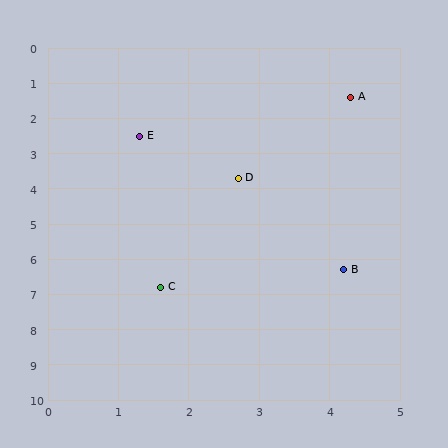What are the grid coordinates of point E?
Point E is at approximately (1.3, 2.5).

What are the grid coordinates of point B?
Point B is at approximately (4.2, 6.3).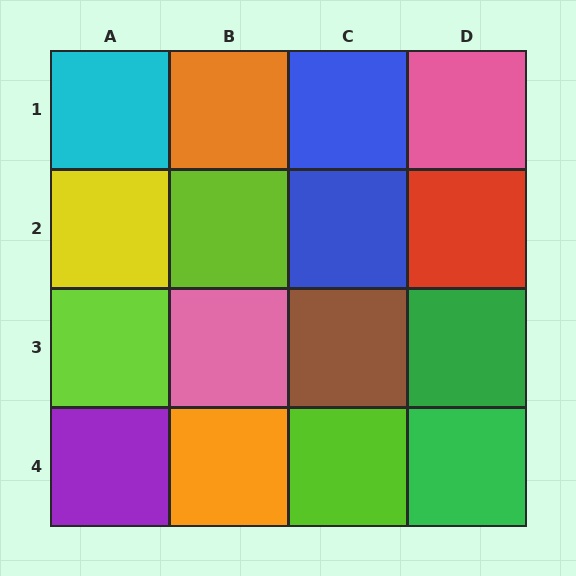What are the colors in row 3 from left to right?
Lime, pink, brown, green.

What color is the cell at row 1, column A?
Cyan.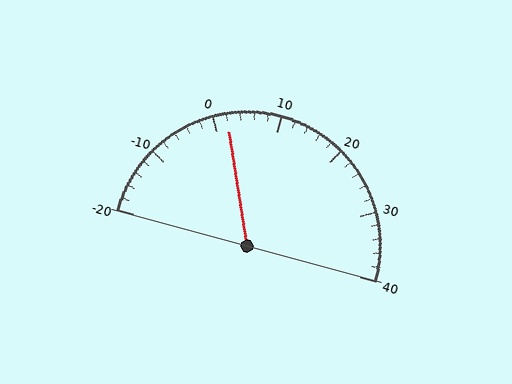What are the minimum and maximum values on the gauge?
The gauge ranges from -20 to 40.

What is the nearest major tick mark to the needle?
The nearest major tick mark is 0.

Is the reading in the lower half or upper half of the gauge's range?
The reading is in the lower half of the range (-20 to 40).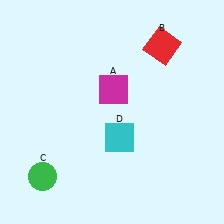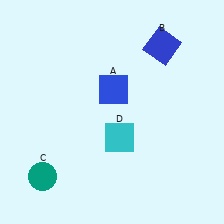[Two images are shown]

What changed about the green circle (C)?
In Image 1, C is green. In Image 2, it changed to teal.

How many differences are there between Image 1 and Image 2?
There are 3 differences between the two images.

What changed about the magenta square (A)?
In Image 1, A is magenta. In Image 2, it changed to blue.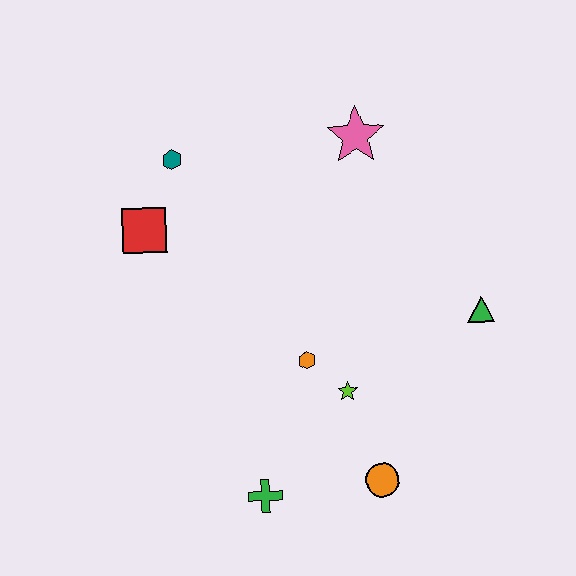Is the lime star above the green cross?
Yes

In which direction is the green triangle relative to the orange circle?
The green triangle is above the orange circle.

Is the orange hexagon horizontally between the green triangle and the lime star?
No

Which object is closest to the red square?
The teal hexagon is closest to the red square.